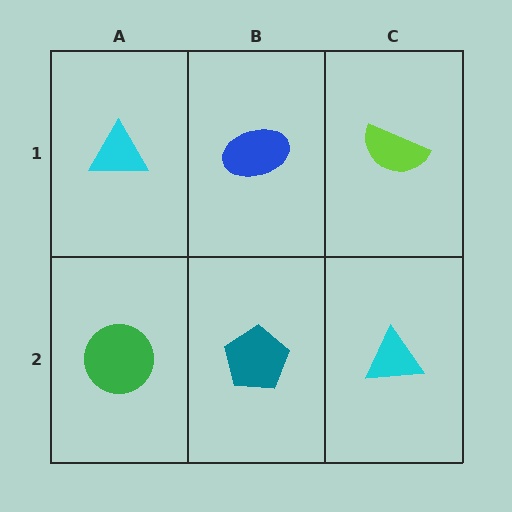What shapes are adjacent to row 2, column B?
A blue ellipse (row 1, column B), a green circle (row 2, column A), a cyan triangle (row 2, column C).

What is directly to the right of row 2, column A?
A teal pentagon.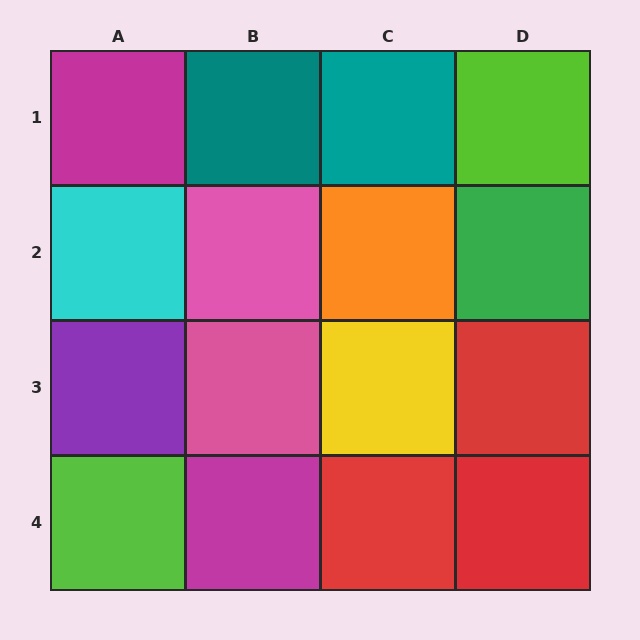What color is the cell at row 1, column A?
Magenta.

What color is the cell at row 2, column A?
Cyan.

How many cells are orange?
1 cell is orange.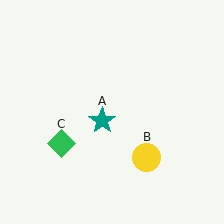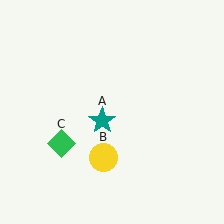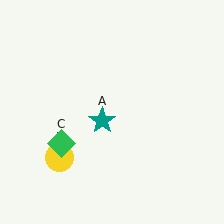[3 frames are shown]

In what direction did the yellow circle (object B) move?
The yellow circle (object B) moved left.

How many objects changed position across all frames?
1 object changed position: yellow circle (object B).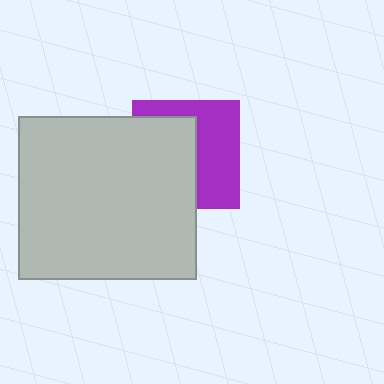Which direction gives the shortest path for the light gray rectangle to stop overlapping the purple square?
Moving left gives the shortest separation.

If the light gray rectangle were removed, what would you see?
You would see the complete purple square.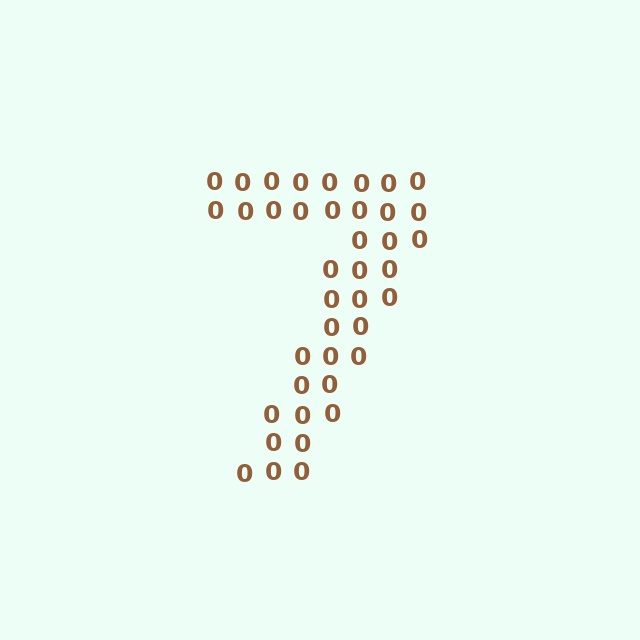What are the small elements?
The small elements are digit 0's.